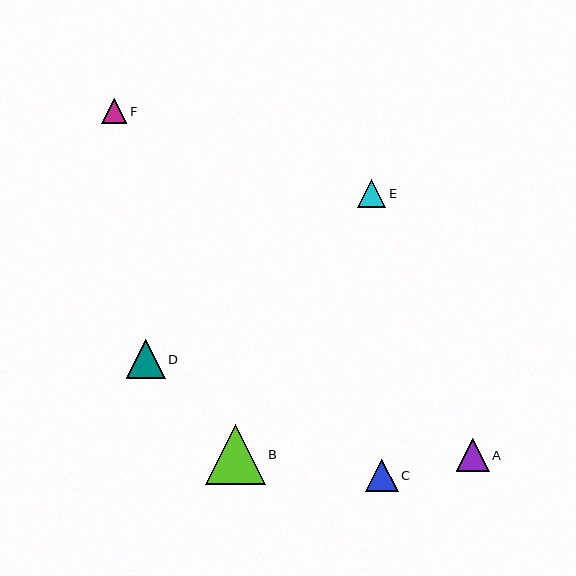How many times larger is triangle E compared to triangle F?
Triangle E is approximately 1.1 times the size of triangle F.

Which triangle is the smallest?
Triangle F is the smallest with a size of approximately 25 pixels.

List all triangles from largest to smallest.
From largest to smallest: B, D, A, C, E, F.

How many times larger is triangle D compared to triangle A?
Triangle D is approximately 1.2 times the size of triangle A.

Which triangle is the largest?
Triangle B is the largest with a size of approximately 60 pixels.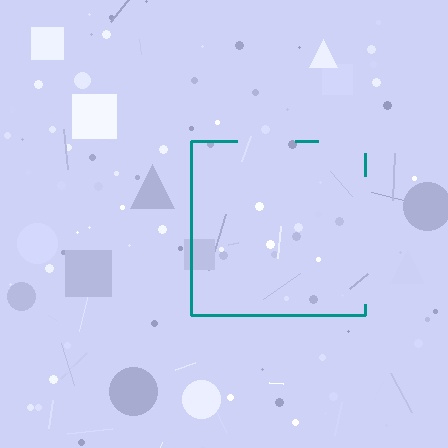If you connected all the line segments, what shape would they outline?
They would outline a square.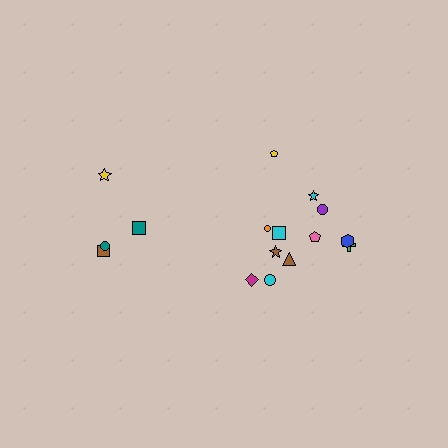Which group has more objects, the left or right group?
The right group.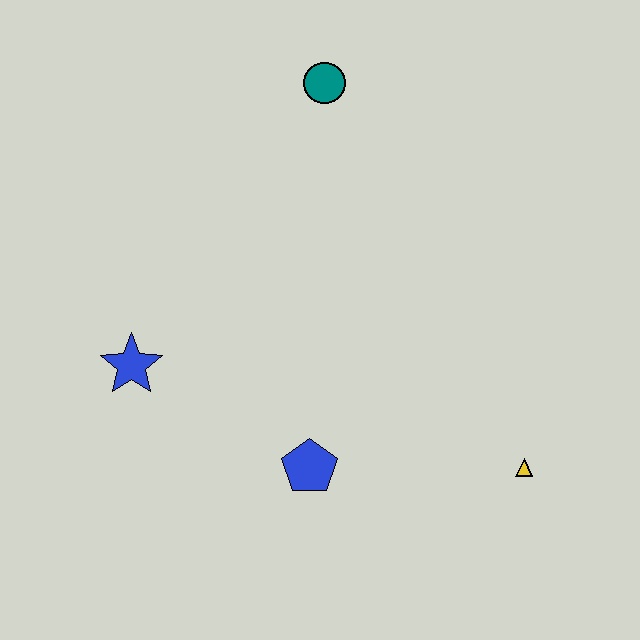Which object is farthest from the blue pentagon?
The teal circle is farthest from the blue pentagon.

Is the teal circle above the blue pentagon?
Yes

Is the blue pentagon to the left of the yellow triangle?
Yes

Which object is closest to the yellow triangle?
The blue pentagon is closest to the yellow triangle.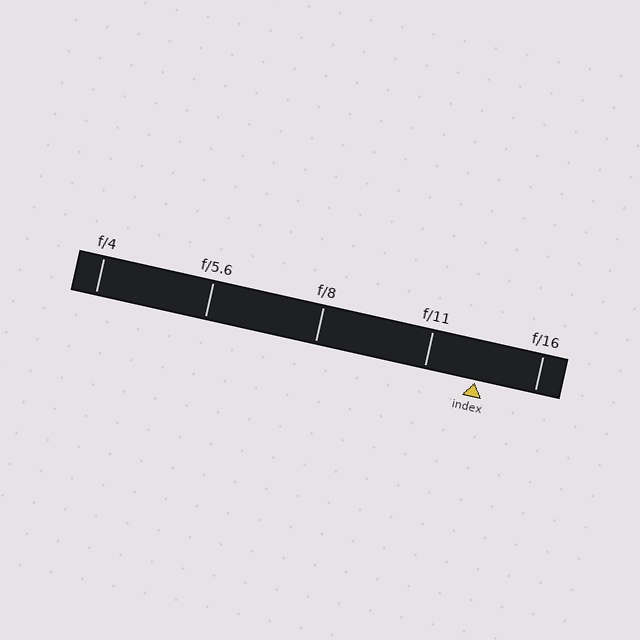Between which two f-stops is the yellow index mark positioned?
The index mark is between f/11 and f/16.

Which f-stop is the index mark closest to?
The index mark is closest to f/11.